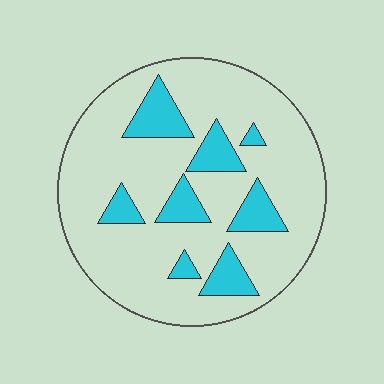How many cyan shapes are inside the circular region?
8.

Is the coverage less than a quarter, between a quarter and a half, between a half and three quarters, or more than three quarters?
Less than a quarter.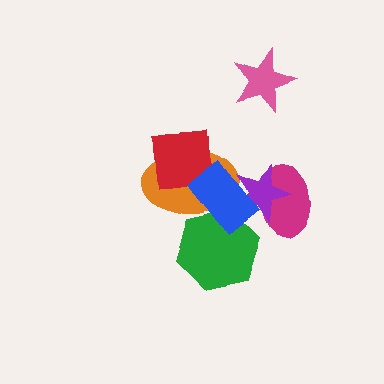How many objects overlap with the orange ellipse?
3 objects overlap with the orange ellipse.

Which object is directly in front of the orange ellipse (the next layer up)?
The green hexagon is directly in front of the orange ellipse.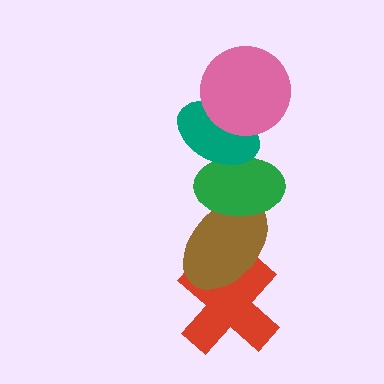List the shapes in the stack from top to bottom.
From top to bottom: the pink circle, the teal ellipse, the green ellipse, the brown ellipse, the red cross.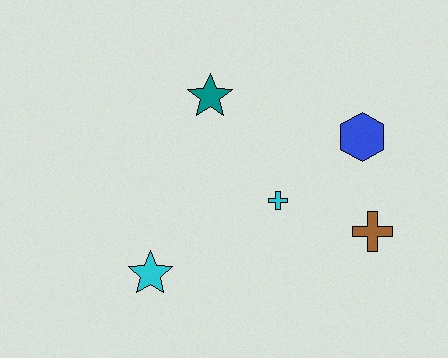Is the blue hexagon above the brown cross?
Yes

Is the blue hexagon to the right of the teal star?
Yes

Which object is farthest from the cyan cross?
The cyan star is farthest from the cyan cross.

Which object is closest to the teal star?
The cyan cross is closest to the teal star.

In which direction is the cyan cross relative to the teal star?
The cyan cross is below the teal star.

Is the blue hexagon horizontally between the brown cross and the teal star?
Yes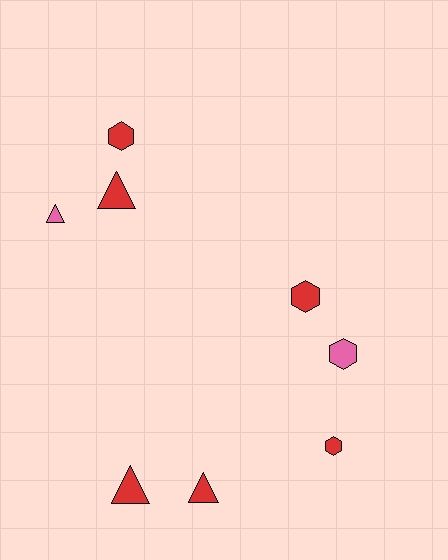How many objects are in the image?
There are 8 objects.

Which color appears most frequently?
Red, with 6 objects.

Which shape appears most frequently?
Triangle, with 4 objects.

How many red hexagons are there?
There are 3 red hexagons.